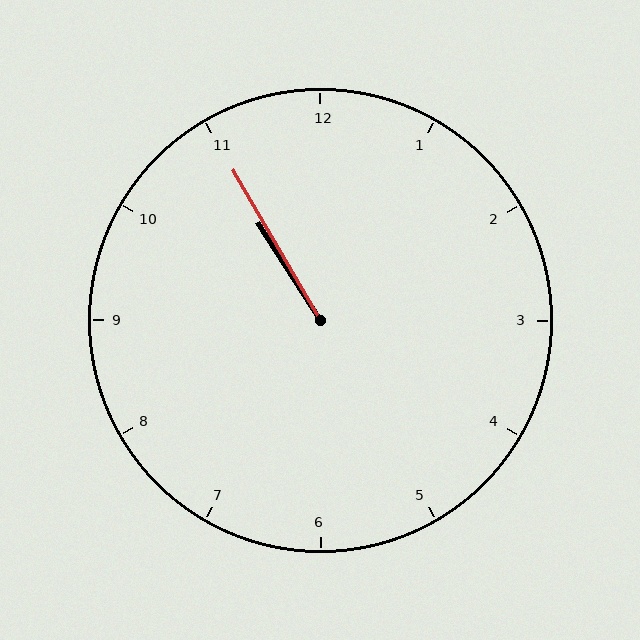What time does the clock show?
10:55.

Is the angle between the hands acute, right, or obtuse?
It is acute.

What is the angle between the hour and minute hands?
Approximately 2 degrees.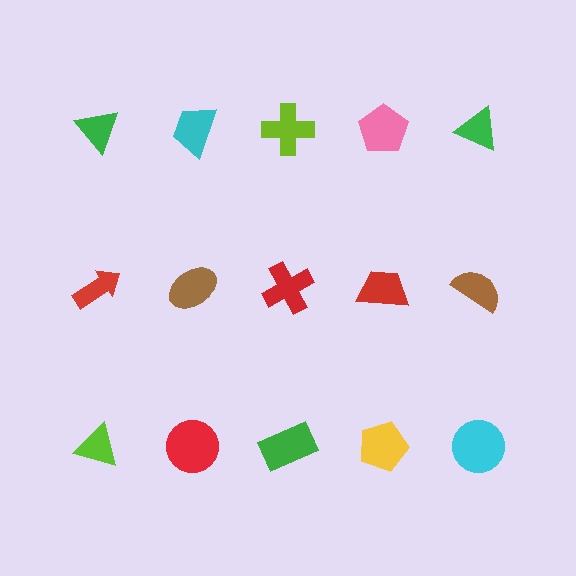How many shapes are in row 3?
5 shapes.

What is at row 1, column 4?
A pink pentagon.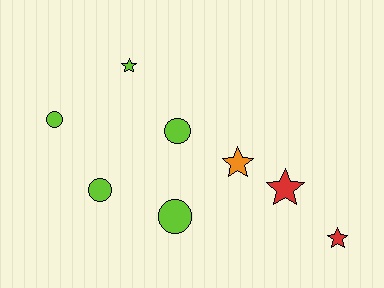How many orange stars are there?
There is 1 orange star.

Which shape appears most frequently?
Star, with 4 objects.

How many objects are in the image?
There are 8 objects.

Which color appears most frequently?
Lime, with 5 objects.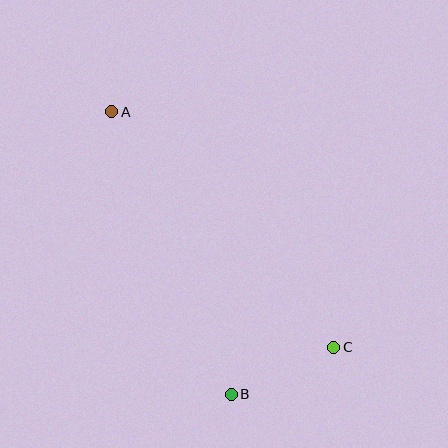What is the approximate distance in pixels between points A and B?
The distance between A and B is approximately 307 pixels.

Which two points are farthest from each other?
Points A and C are farthest from each other.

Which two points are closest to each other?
Points B and C are closest to each other.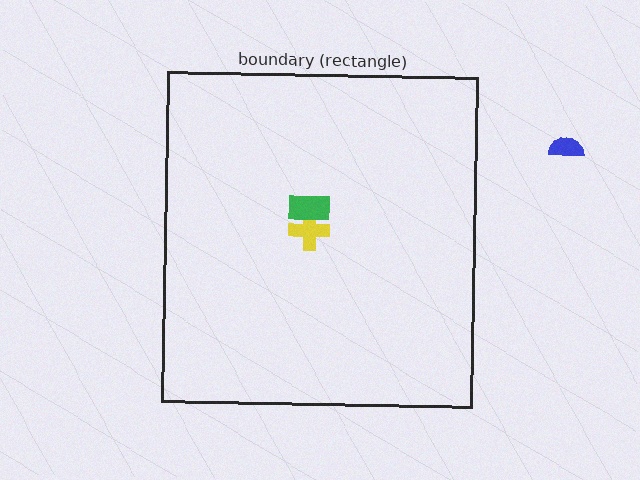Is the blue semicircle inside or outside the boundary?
Outside.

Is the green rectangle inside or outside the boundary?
Inside.